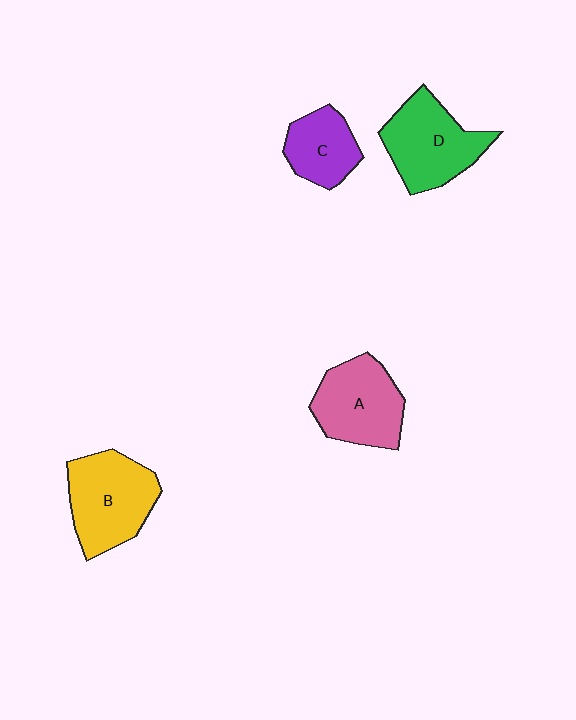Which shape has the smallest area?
Shape C (purple).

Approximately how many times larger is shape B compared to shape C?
Approximately 1.6 times.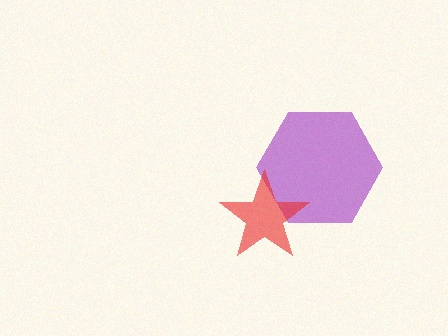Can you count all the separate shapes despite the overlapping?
Yes, there are 2 separate shapes.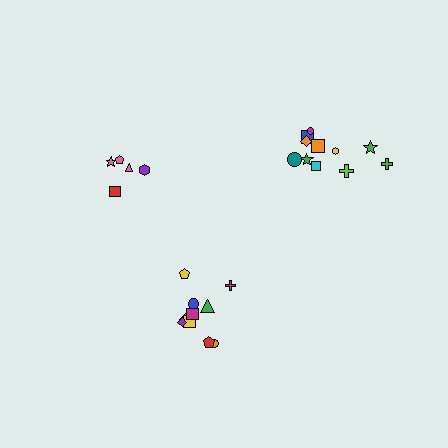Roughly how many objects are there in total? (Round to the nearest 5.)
Roughly 25 objects in total.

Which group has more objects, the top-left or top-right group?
The top-right group.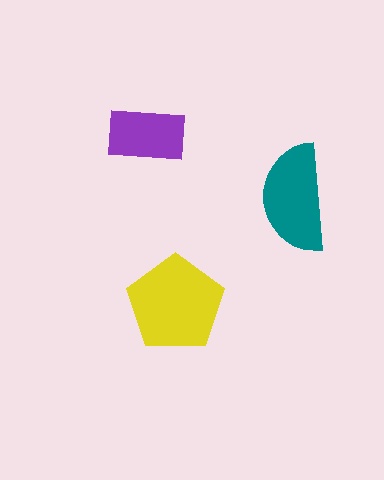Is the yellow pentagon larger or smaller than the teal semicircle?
Larger.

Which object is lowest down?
The yellow pentagon is bottommost.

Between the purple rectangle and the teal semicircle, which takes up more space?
The teal semicircle.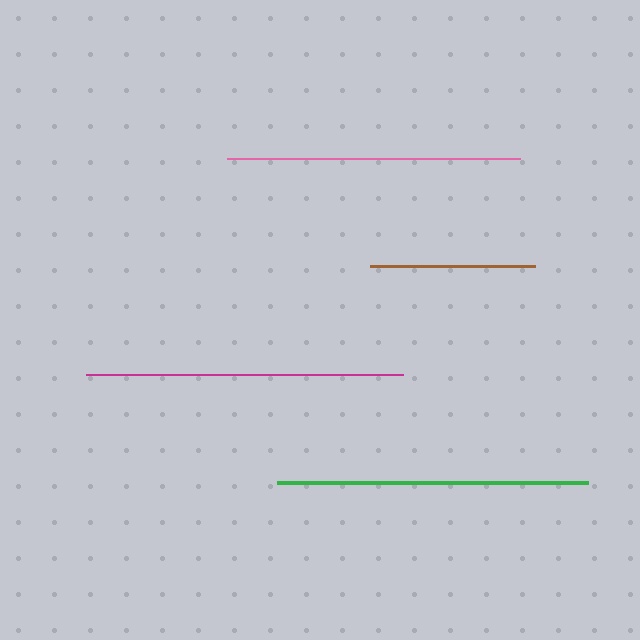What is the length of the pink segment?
The pink segment is approximately 293 pixels long.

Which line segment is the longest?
The magenta line is the longest at approximately 317 pixels.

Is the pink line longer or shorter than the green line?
The green line is longer than the pink line.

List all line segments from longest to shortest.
From longest to shortest: magenta, green, pink, brown.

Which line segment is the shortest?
The brown line is the shortest at approximately 165 pixels.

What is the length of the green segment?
The green segment is approximately 311 pixels long.